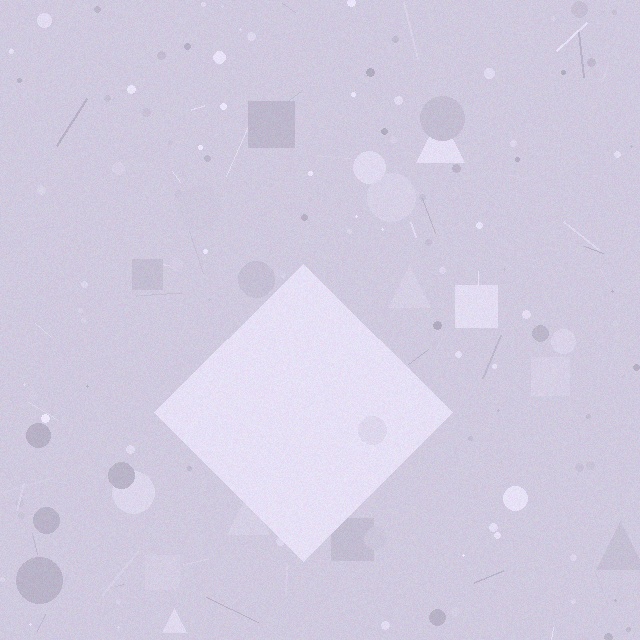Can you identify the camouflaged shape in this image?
The camouflaged shape is a diamond.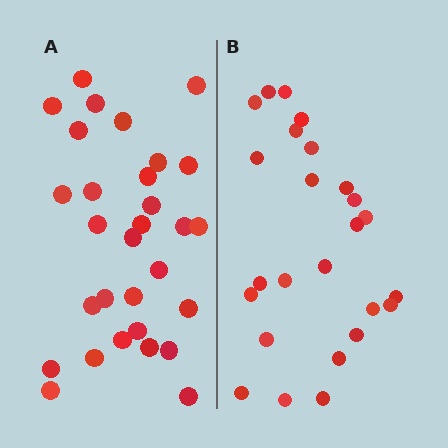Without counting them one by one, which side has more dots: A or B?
Region A (the left region) has more dots.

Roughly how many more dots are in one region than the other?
Region A has about 5 more dots than region B.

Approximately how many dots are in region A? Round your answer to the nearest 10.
About 30 dots.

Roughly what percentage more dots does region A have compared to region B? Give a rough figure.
About 20% more.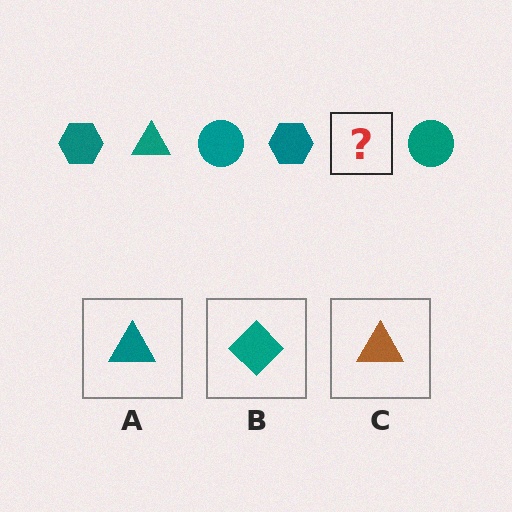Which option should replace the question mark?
Option A.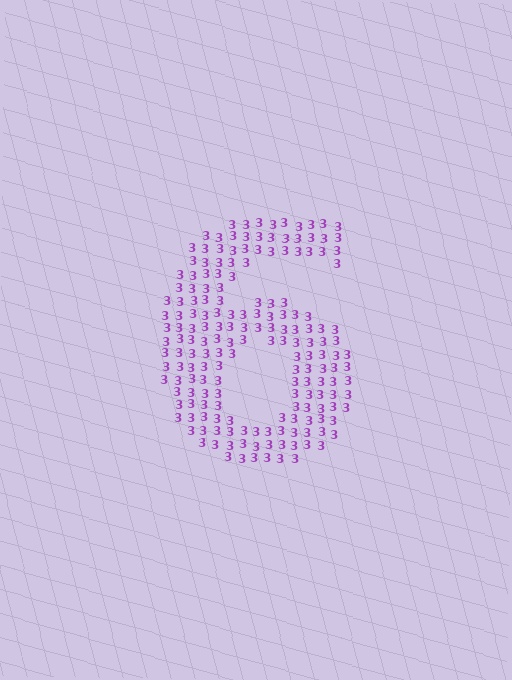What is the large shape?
The large shape is the digit 6.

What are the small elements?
The small elements are digit 3's.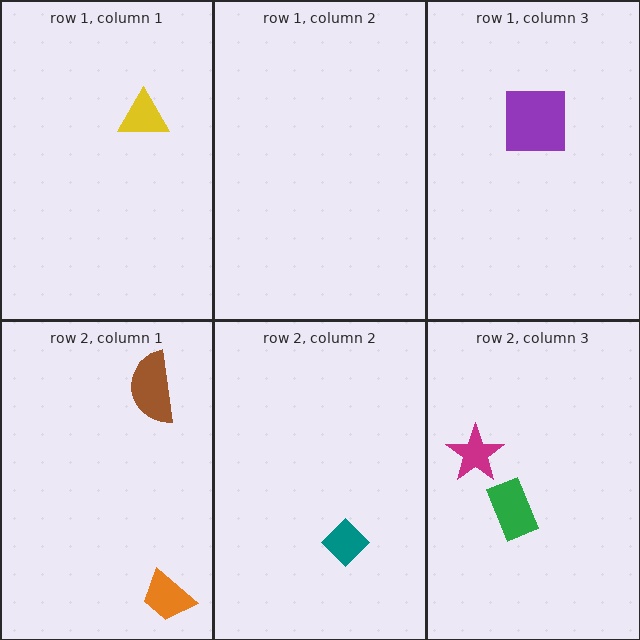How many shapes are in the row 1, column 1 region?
1.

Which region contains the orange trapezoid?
The row 2, column 1 region.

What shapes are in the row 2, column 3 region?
The green rectangle, the magenta star.